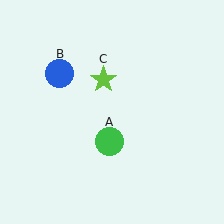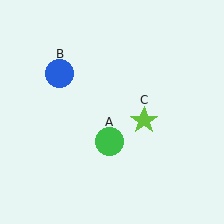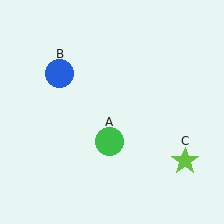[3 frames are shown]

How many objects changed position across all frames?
1 object changed position: lime star (object C).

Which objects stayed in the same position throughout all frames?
Green circle (object A) and blue circle (object B) remained stationary.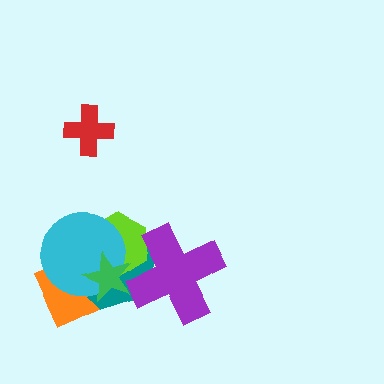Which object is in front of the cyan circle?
The green star is in front of the cyan circle.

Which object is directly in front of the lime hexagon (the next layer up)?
The cyan circle is directly in front of the lime hexagon.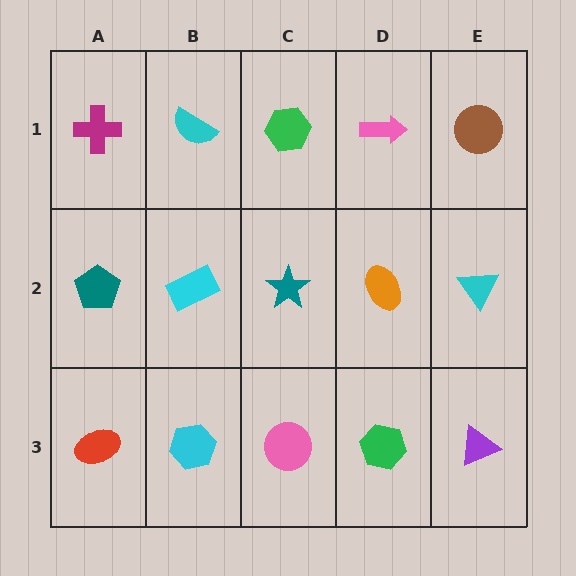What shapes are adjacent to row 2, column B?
A cyan semicircle (row 1, column B), a cyan hexagon (row 3, column B), a teal pentagon (row 2, column A), a teal star (row 2, column C).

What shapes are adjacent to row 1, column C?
A teal star (row 2, column C), a cyan semicircle (row 1, column B), a pink arrow (row 1, column D).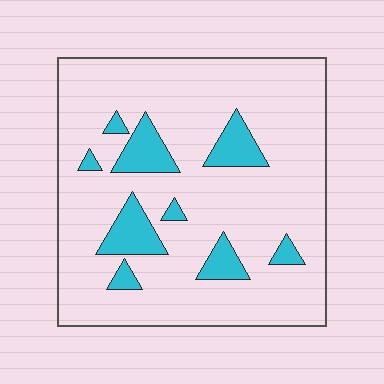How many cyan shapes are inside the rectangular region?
9.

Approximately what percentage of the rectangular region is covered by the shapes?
Approximately 15%.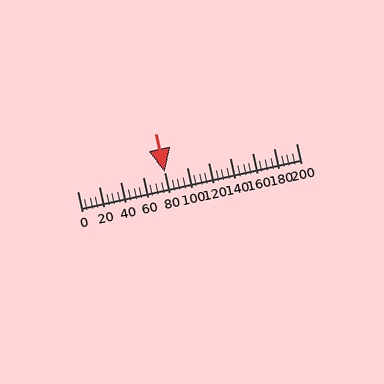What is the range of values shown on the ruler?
The ruler shows values from 0 to 200.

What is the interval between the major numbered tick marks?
The major tick marks are spaced 20 units apart.